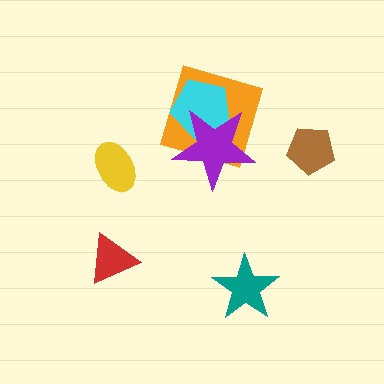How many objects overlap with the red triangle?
0 objects overlap with the red triangle.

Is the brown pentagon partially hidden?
No, no other shape covers it.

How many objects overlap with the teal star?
0 objects overlap with the teal star.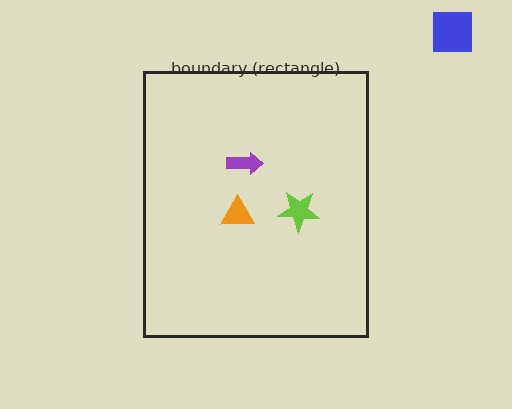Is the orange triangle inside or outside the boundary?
Inside.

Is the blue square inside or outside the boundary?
Outside.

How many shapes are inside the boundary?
3 inside, 1 outside.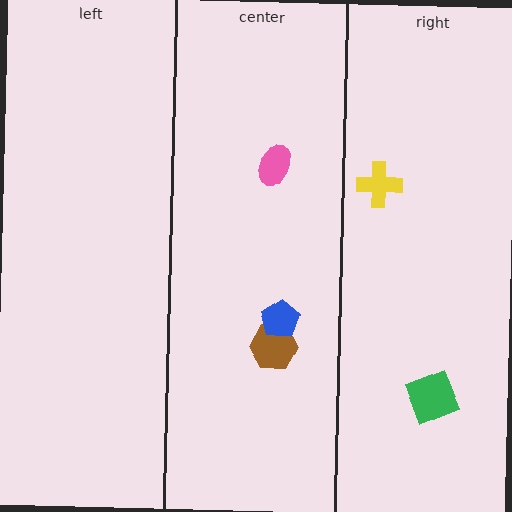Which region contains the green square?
The right region.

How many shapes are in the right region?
2.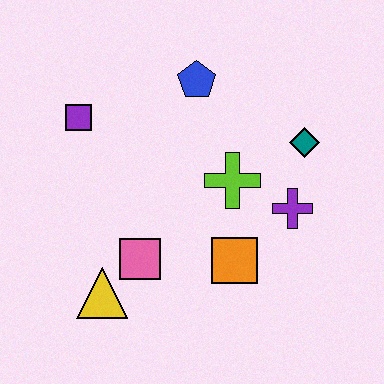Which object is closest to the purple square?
The blue pentagon is closest to the purple square.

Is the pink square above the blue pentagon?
No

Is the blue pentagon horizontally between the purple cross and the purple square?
Yes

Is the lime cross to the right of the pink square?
Yes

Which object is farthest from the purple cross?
The purple square is farthest from the purple cross.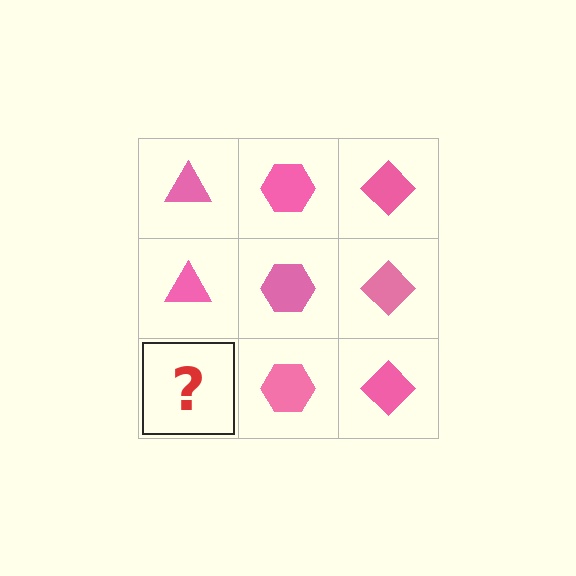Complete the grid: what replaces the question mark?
The question mark should be replaced with a pink triangle.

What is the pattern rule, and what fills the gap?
The rule is that each column has a consistent shape. The gap should be filled with a pink triangle.